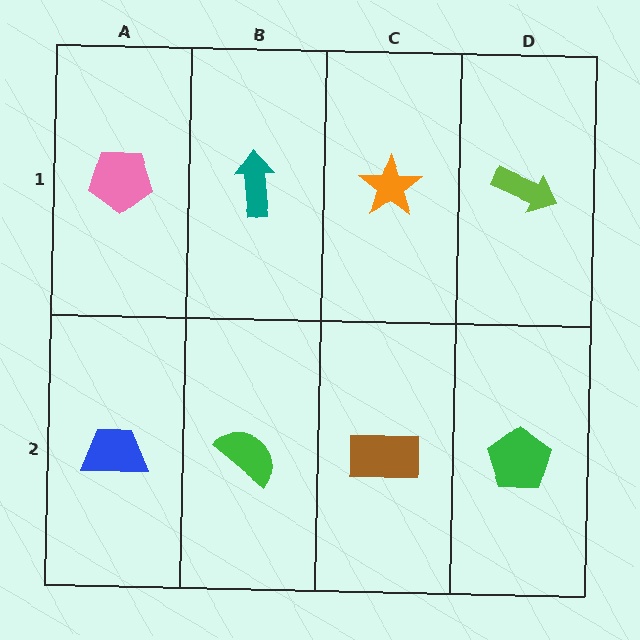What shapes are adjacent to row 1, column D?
A green pentagon (row 2, column D), an orange star (row 1, column C).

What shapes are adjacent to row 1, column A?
A blue trapezoid (row 2, column A), a teal arrow (row 1, column B).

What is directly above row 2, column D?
A lime arrow.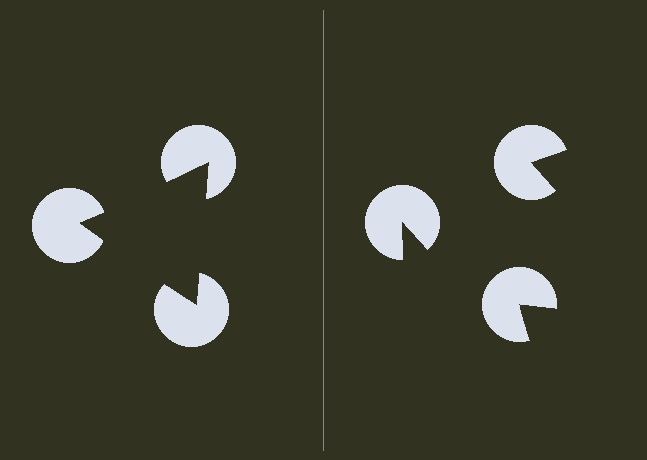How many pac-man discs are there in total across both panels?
6 — 3 on each side.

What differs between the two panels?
The pac-man discs are positioned identically on both sides; only the wedge orientations differ. On the left they align to a triangle; on the right they are misaligned.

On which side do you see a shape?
An illusory triangle appears on the left side. On the right side the wedge cuts are rotated, so no coherent shape forms.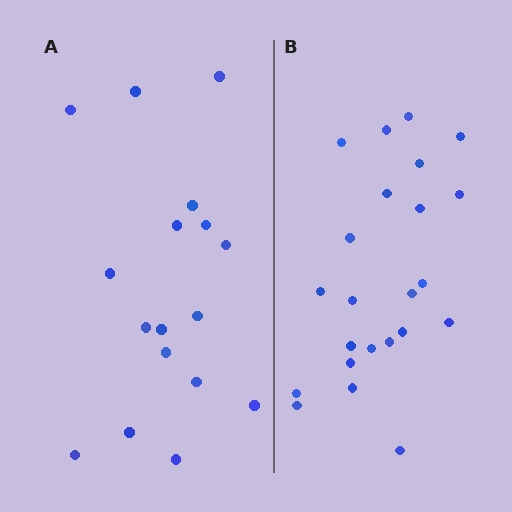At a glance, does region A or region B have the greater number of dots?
Region B (the right region) has more dots.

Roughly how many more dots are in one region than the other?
Region B has about 6 more dots than region A.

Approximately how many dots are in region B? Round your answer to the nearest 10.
About 20 dots. (The exact count is 23, which rounds to 20.)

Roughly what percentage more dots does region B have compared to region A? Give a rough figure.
About 35% more.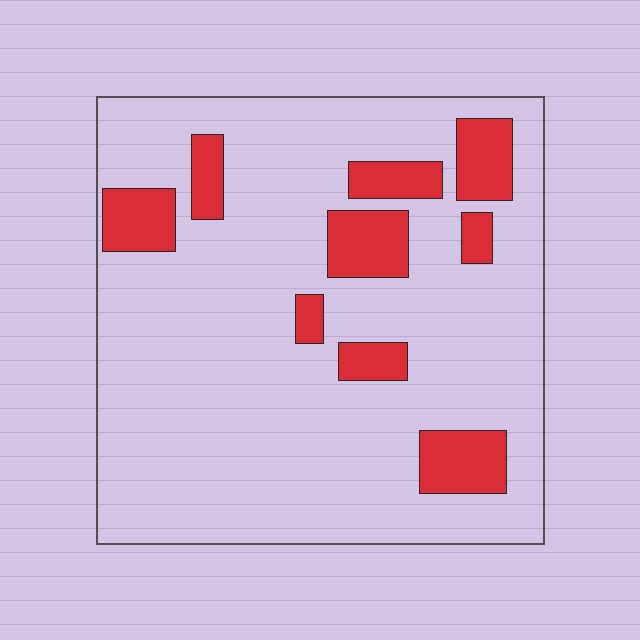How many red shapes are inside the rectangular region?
9.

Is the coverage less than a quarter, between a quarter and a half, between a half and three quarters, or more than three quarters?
Less than a quarter.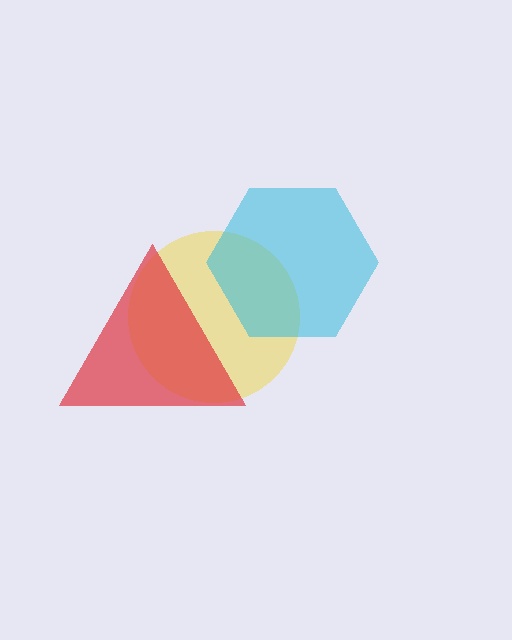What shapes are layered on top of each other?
The layered shapes are: a yellow circle, a red triangle, a cyan hexagon.